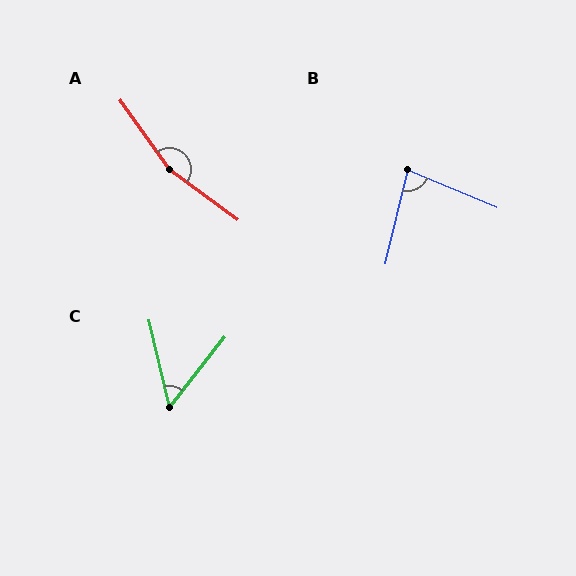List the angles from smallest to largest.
C (52°), B (81°), A (162°).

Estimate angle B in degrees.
Approximately 81 degrees.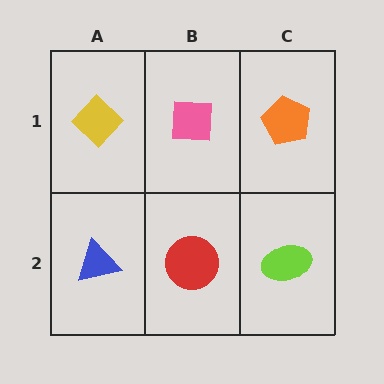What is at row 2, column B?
A red circle.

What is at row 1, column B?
A pink square.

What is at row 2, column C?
A lime ellipse.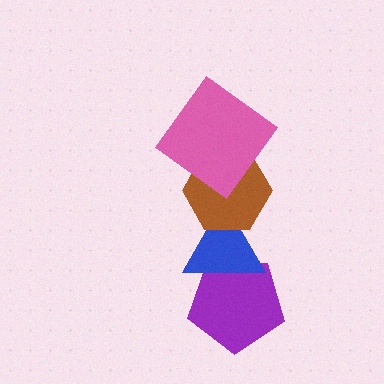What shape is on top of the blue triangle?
The brown hexagon is on top of the blue triangle.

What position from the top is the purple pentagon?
The purple pentagon is 4th from the top.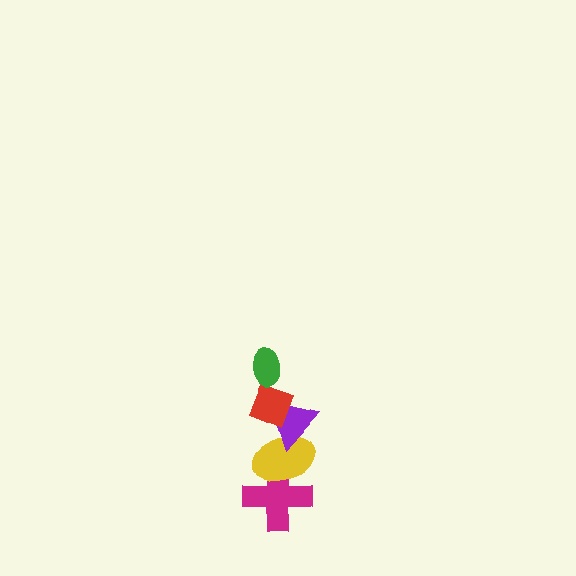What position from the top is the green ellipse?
The green ellipse is 1st from the top.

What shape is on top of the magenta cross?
The yellow ellipse is on top of the magenta cross.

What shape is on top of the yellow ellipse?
The purple triangle is on top of the yellow ellipse.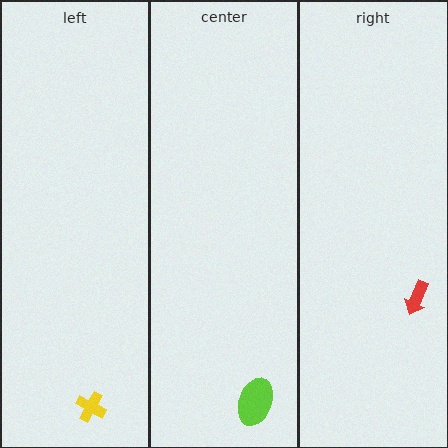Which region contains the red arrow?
The right region.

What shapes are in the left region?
The yellow cross.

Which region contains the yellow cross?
The left region.